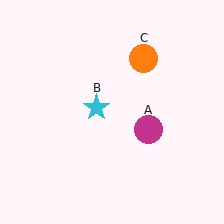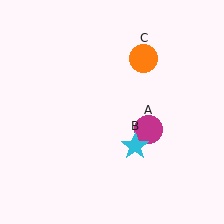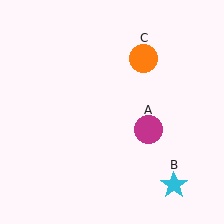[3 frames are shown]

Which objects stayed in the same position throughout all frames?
Magenta circle (object A) and orange circle (object C) remained stationary.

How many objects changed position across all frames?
1 object changed position: cyan star (object B).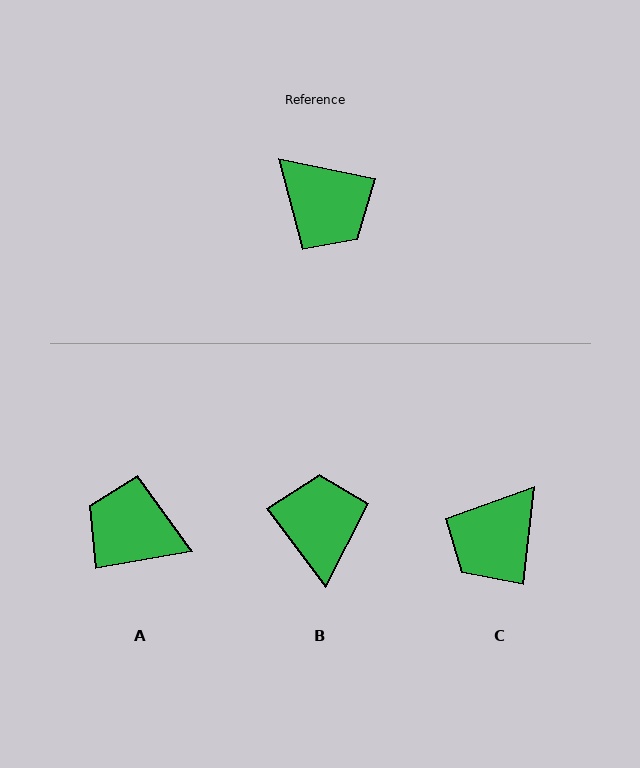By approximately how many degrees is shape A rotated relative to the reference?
Approximately 158 degrees clockwise.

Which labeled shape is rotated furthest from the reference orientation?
A, about 158 degrees away.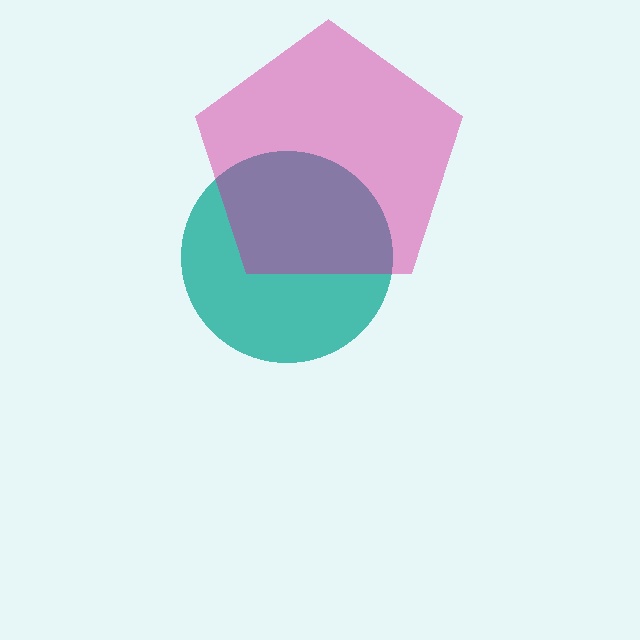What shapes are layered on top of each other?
The layered shapes are: a teal circle, a magenta pentagon.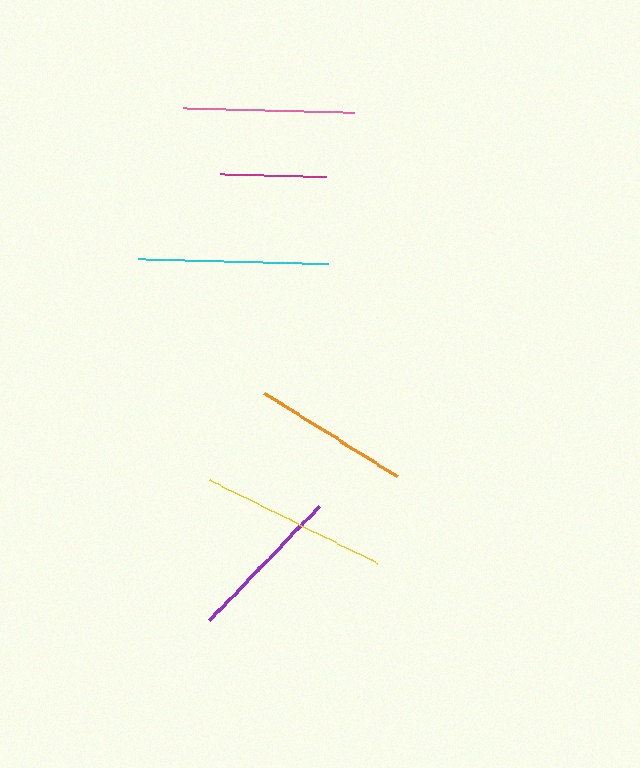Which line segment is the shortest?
The magenta line is the shortest at approximately 106 pixels.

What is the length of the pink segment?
The pink segment is approximately 170 pixels long.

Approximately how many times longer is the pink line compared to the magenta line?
The pink line is approximately 1.6 times the length of the magenta line.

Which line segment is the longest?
The cyan line is the longest at approximately 190 pixels.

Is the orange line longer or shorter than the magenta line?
The orange line is longer than the magenta line.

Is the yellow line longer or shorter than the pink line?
The yellow line is longer than the pink line.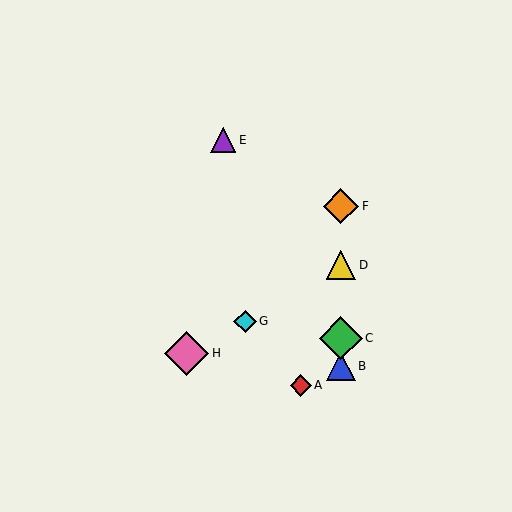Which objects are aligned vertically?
Objects B, C, D, F are aligned vertically.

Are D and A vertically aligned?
No, D is at x≈341 and A is at x≈301.